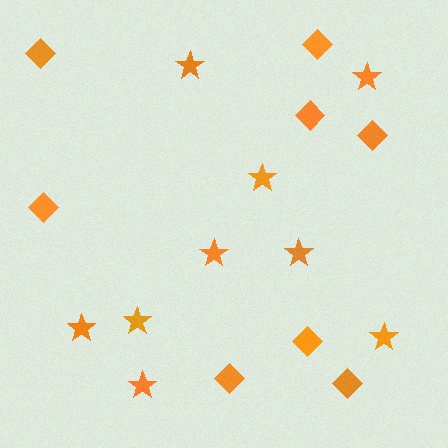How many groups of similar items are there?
There are 2 groups: one group of diamonds (8) and one group of stars (9).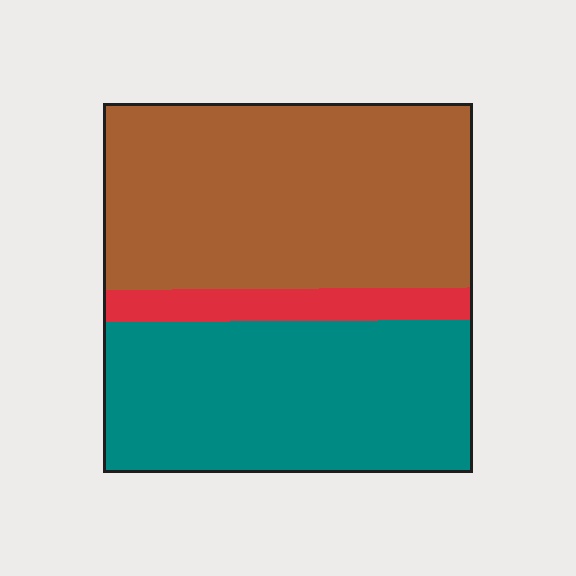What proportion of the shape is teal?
Teal covers 41% of the shape.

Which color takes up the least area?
Red, at roughly 10%.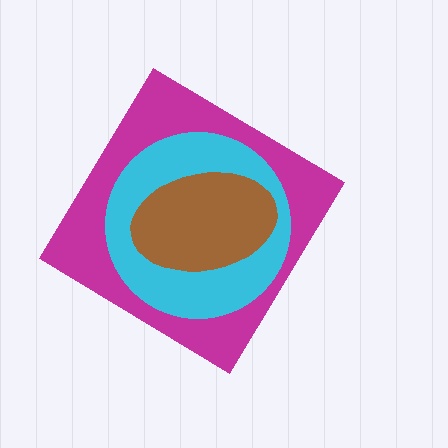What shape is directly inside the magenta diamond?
The cyan circle.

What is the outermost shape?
The magenta diamond.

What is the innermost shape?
The brown ellipse.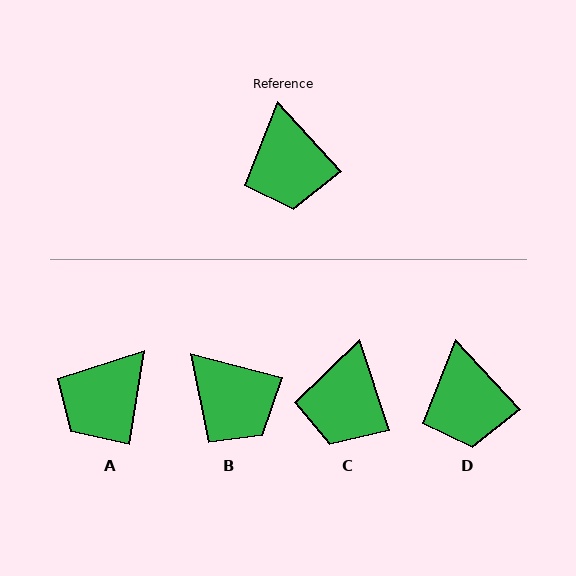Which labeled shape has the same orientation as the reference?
D.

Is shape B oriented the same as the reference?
No, it is off by about 33 degrees.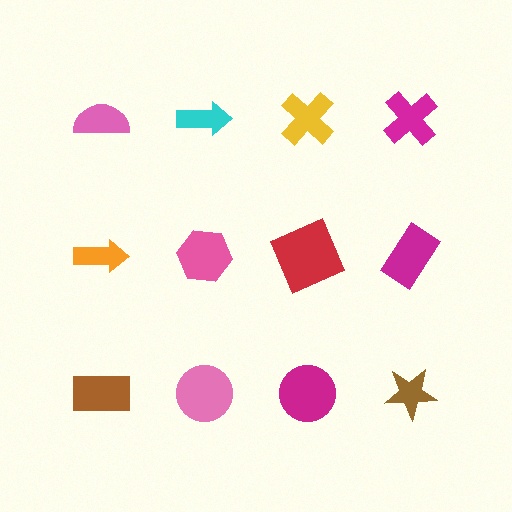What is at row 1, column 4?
A magenta cross.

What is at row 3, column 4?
A brown star.